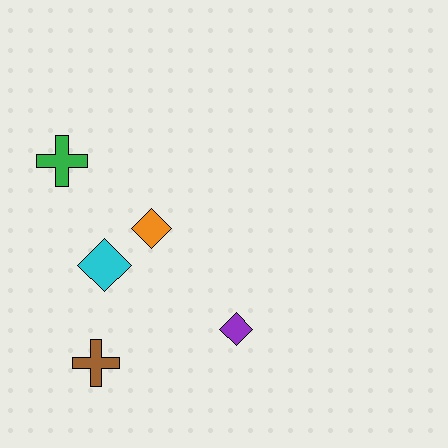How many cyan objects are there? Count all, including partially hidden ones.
There is 1 cyan object.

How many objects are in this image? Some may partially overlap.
There are 5 objects.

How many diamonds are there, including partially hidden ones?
There are 3 diamonds.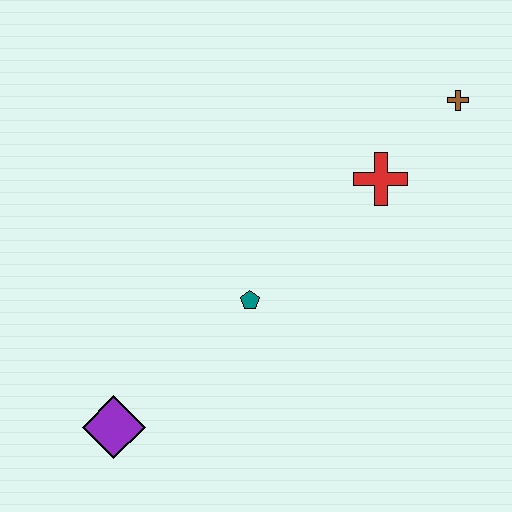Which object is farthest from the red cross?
The purple diamond is farthest from the red cross.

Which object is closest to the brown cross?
The red cross is closest to the brown cross.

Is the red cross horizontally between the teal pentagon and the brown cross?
Yes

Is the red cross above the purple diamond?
Yes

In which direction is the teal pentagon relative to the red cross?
The teal pentagon is to the left of the red cross.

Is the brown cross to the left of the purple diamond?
No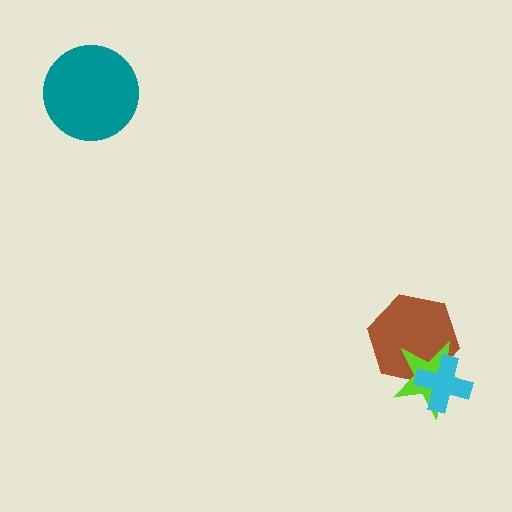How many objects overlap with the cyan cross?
2 objects overlap with the cyan cross.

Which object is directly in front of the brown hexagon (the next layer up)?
The lime star is directly in front of the brown hexagon.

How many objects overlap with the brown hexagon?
2 objects overlap with the brown hexagon.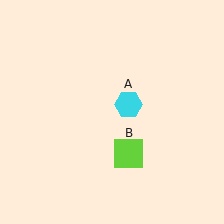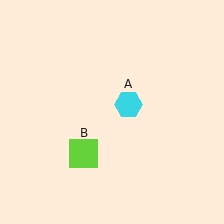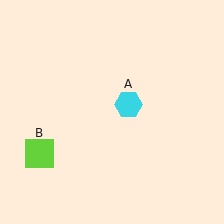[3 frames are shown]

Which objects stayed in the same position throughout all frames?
Cyan hexagon (object A) remained stationary.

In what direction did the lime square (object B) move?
The lime square (object B) moved left.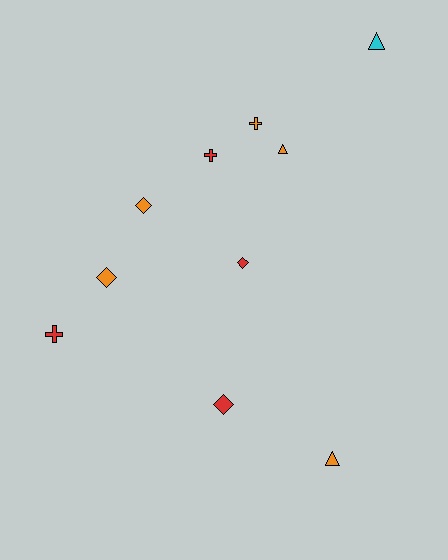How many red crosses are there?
There are 2 red crosses.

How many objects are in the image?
There are 10 objects.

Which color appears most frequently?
Orange, with 5 objects.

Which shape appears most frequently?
Diamond, with 4 objects.